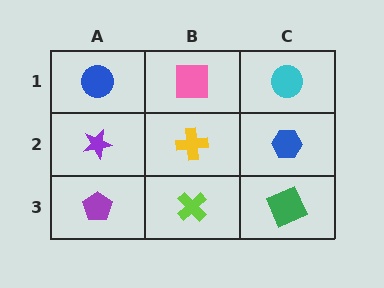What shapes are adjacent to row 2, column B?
A pink square (row 1, column B), a lime cross (row 3, column B), a purple star (row 2, column A), a blue hexagon (row 2, column C).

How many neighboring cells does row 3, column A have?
2.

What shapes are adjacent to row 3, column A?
A purple star (row 2, column A), a lime cross (row 3, column B).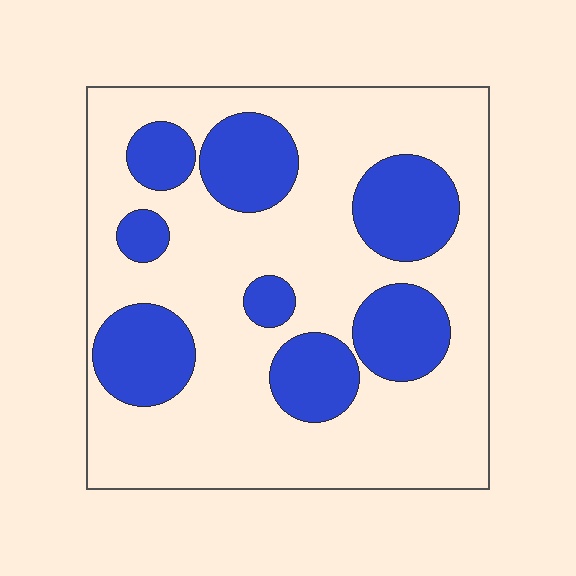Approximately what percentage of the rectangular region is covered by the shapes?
Approximately 30%.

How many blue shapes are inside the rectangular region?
8.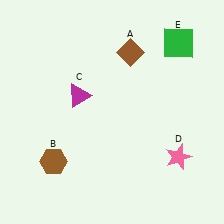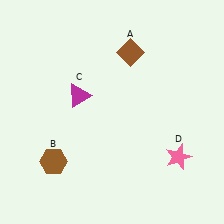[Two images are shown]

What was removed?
The green square (E) was removed in Image 2.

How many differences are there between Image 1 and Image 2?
There is 1 difference between the two images.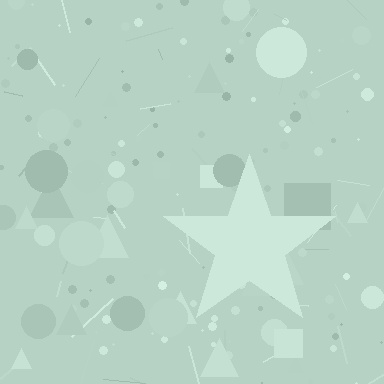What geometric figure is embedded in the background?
A star is embedded in the background.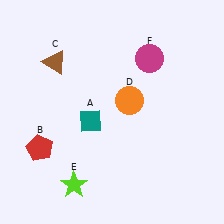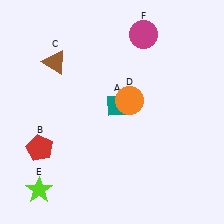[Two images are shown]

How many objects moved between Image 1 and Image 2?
3 objects moved between the two images.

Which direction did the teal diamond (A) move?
The teal diamond (A) moved right.